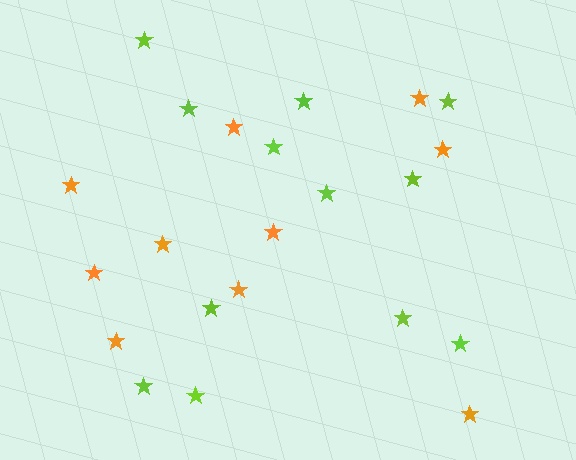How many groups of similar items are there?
There are 2 groups: one group of lime stars (12) and one group of orange stars (10).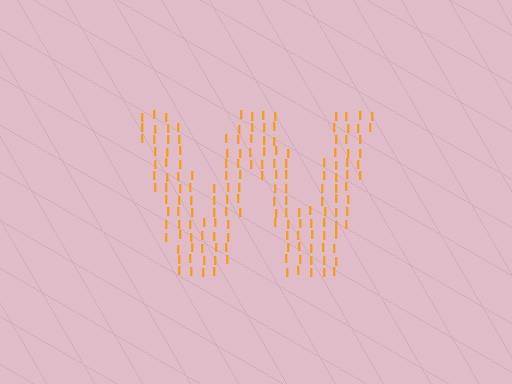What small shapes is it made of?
It is made of small letter I's.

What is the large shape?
The large shape is the letter W.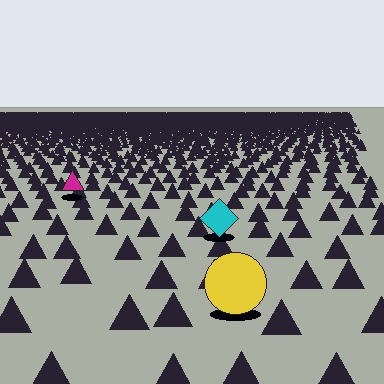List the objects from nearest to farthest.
From nearest to farthest: the yellow circle, the cyan diamond, the magenta triangle.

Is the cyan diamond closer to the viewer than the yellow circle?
No. The yellow circle is closer — you can tell from the texture gradient: the ground texture is coarser near it.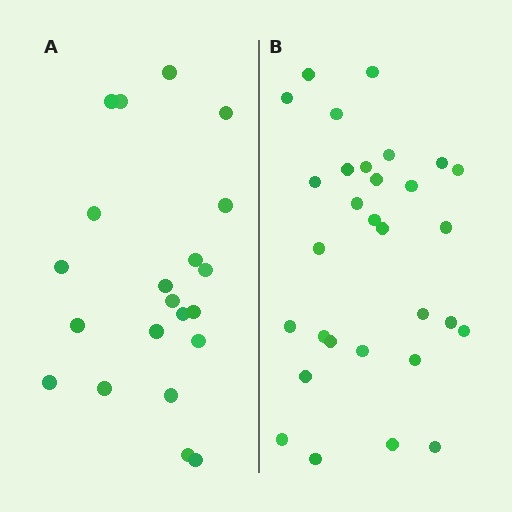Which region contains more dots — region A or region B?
Region B (the right region) has more dots.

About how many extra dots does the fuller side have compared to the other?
Region B has roughly 8 or so more dots than region A.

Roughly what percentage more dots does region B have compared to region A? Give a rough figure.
About 45% more.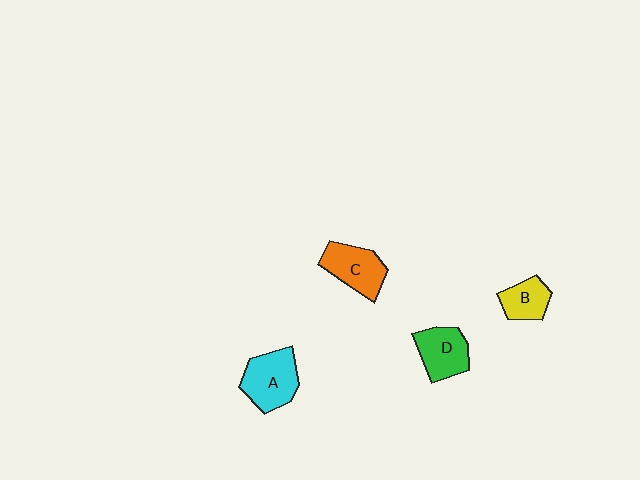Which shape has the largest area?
Shape A (cyan).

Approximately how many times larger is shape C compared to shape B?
Approximately 1.4 times.